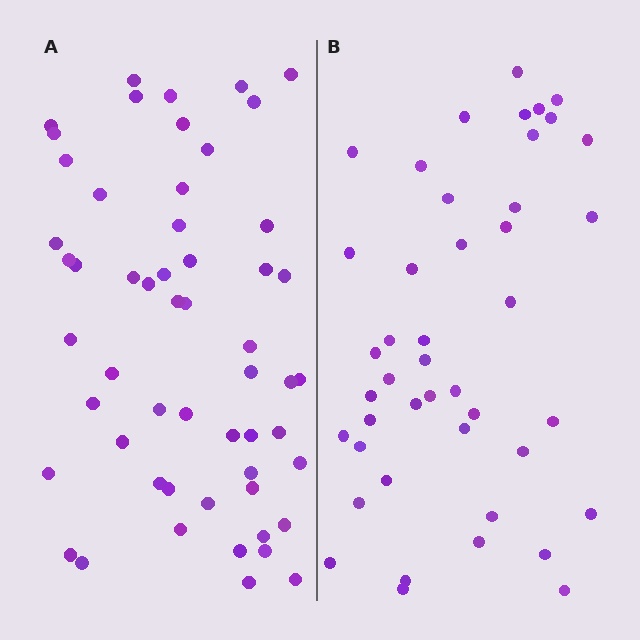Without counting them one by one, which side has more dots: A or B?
Region A (the left region) has more dots.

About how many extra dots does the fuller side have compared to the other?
Region A has roughly 12 or so more dots than region B.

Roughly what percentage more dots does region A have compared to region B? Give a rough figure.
About 25% more.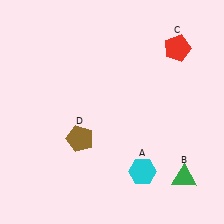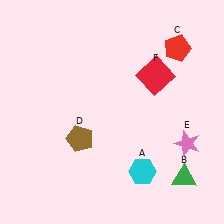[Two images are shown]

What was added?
A pink star (E), a red square (F) were added in Image 2.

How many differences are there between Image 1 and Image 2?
There are 2 differences between the two images.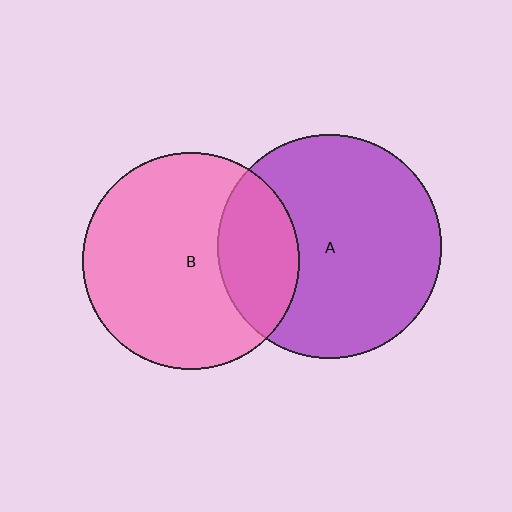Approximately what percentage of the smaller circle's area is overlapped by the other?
Approximately 25%.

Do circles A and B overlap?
Yes.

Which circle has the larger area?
Circle A (purple).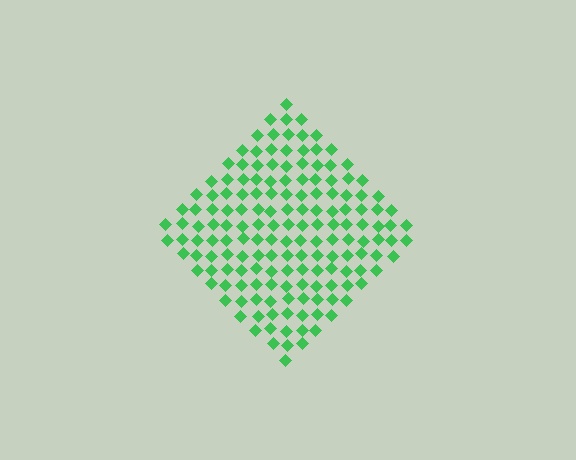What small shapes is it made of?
It is made of small diamonds.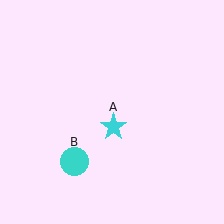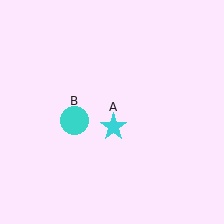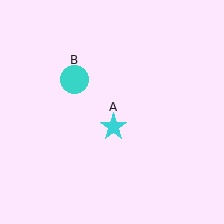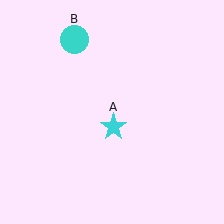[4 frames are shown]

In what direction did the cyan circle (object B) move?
The cyan circle (object B) moved up.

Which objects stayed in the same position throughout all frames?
Cyan star (object A) remained stationary.